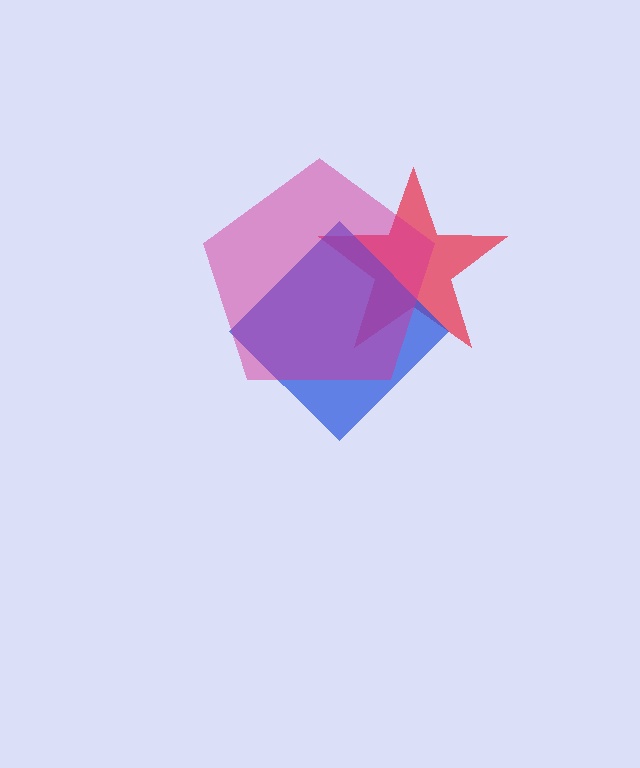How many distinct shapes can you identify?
There are 3 distinct shapes: a red star, a blue diamond, a magenta pentagon.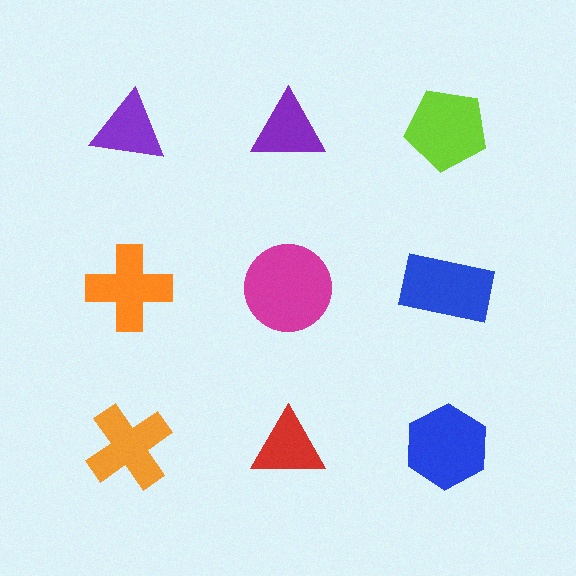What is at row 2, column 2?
A magenta circle.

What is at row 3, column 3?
A blue hexagon.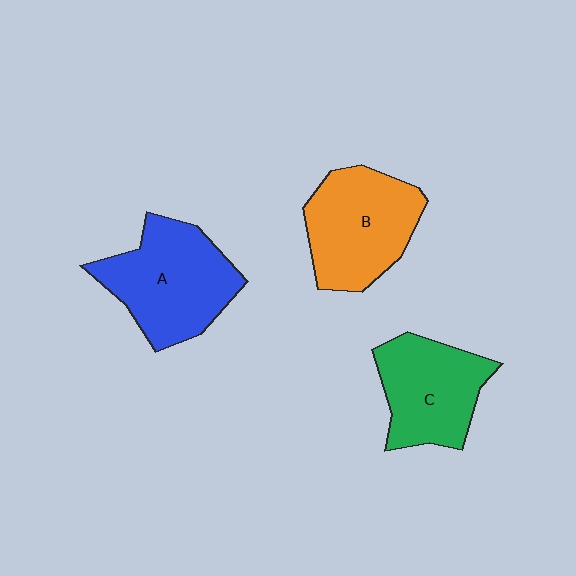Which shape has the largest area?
Shape A (blue).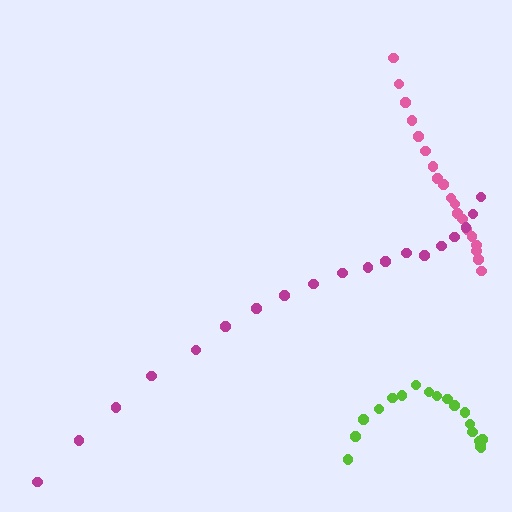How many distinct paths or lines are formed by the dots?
There are 3 distinct paths.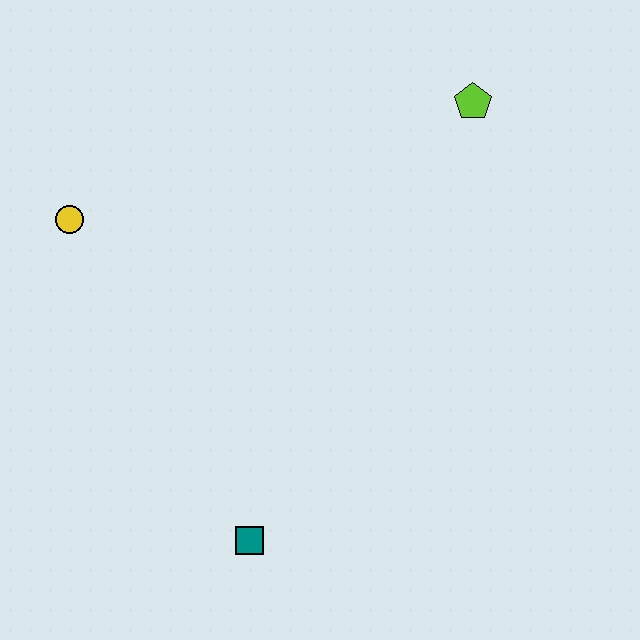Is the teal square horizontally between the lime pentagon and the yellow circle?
Yes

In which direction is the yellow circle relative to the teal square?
The yellow circle is above the teal square.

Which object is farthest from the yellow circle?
The lime pentagon is farthest from the yellow circle.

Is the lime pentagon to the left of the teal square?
No